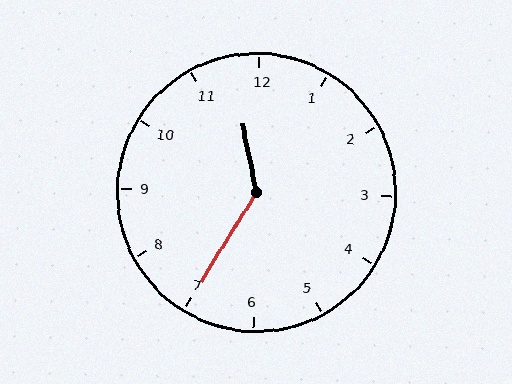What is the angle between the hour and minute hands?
Approximately 138 degrees.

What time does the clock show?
11:35.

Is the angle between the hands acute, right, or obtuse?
It is obtuse.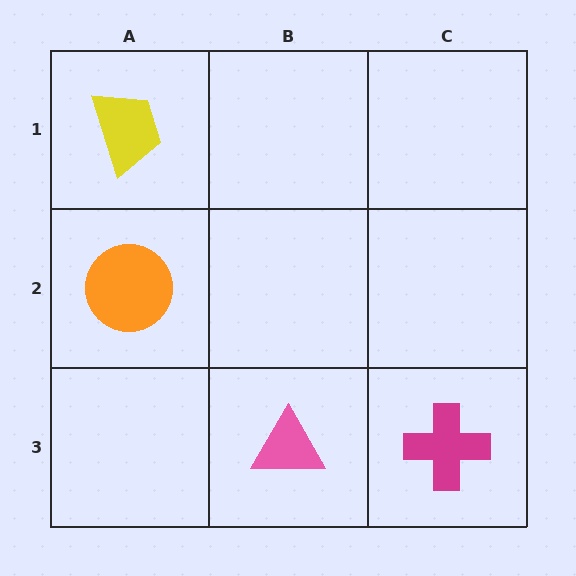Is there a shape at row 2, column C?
No, that cell is empty.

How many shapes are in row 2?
1 shape.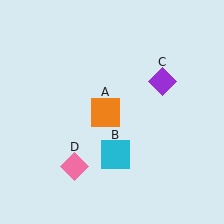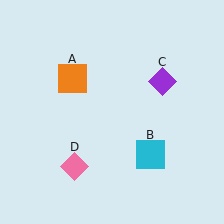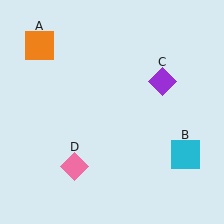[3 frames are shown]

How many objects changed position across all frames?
2 objects changed position: orange square (object A), cyan square (object B).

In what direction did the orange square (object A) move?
The orange square (object A) moved up and to the left.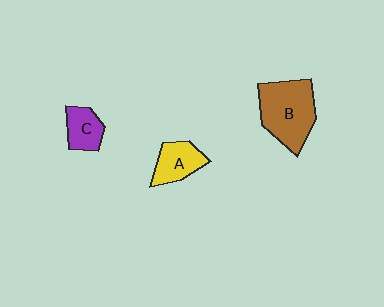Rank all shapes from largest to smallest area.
From largest to smallest: B (brown), A (yellow), C (purple).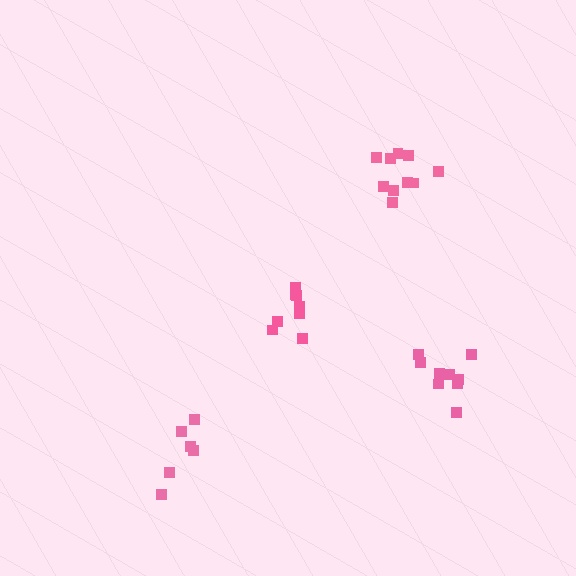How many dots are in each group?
Group 1: 9 dots, Group 2: 6 dots, Group 3: 8 dots, Group 4: 10 dots (33 total).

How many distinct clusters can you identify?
There are 4 distinct clusters.